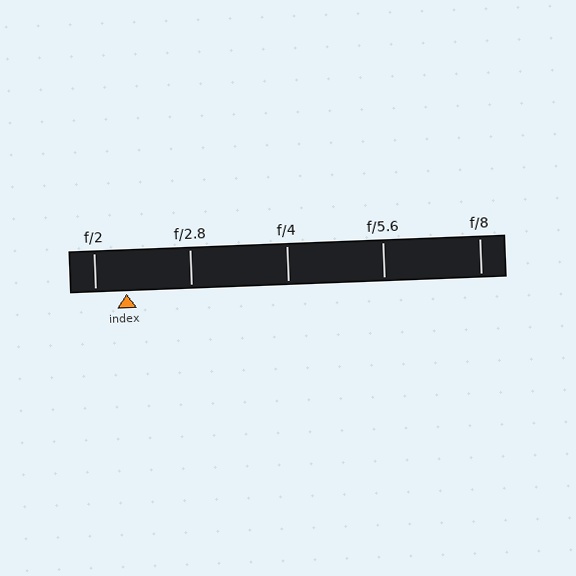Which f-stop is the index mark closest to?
The index mark is closest to f/2.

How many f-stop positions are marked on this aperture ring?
There are 5 f-stop positions marked.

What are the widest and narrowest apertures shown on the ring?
The widest aperture shown is f/2 and the narrowest is f/8.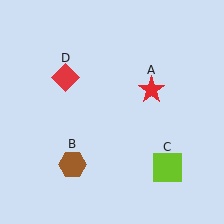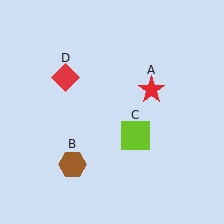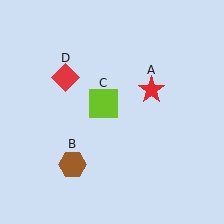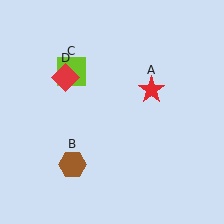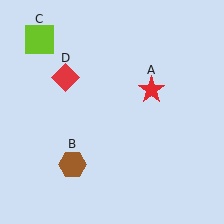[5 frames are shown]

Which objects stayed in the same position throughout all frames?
Red star (object A) and brown hexagon (object B) and red diamond (object D) remained stationary.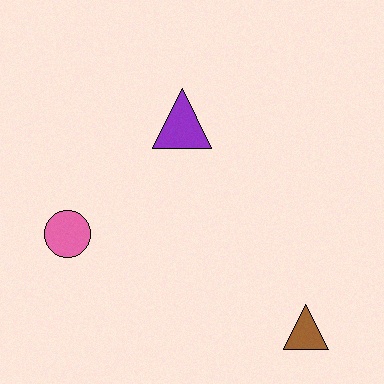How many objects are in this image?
There are 3 objects.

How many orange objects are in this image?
There are no orange objects.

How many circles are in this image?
There is 1 circle.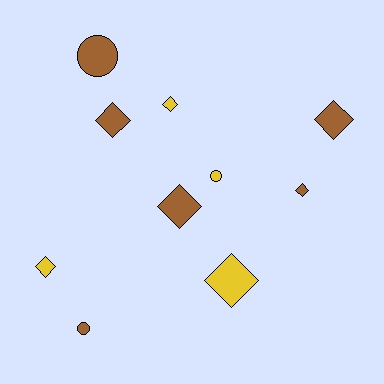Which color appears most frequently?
Brown, with 6 objects.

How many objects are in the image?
There are 10 objects.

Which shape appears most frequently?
Diamond, with 7 objects.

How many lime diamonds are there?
There are no lime diamonds.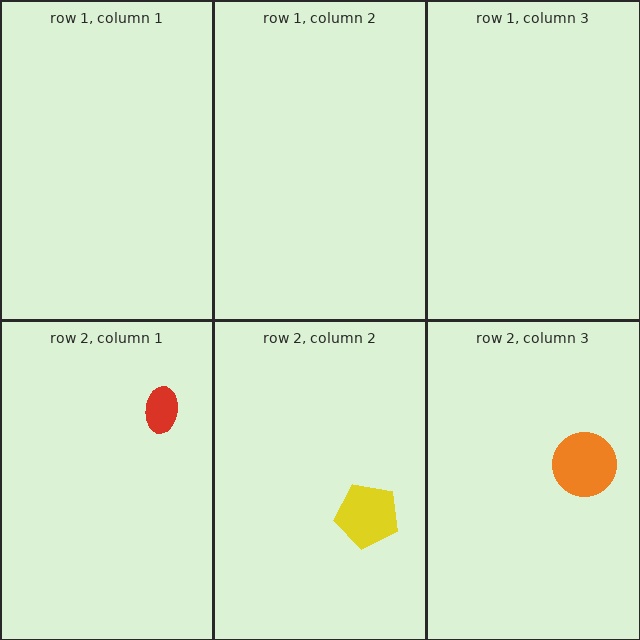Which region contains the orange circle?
The row 2, column 3 region.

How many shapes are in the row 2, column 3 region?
1.